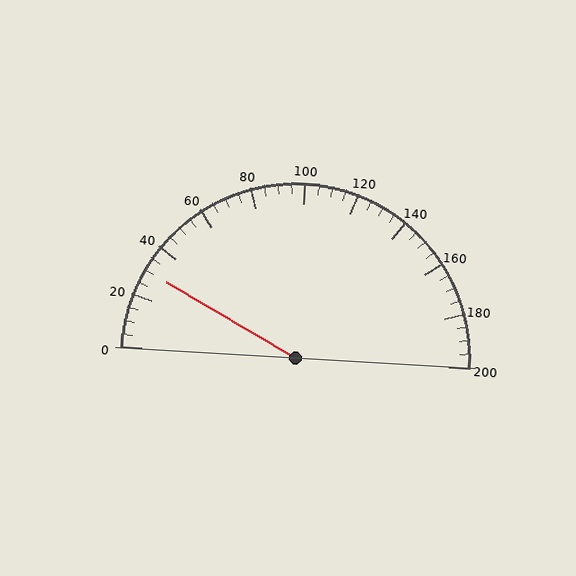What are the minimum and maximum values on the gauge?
The gauge ranges from 0 to 200.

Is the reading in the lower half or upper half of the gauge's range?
The reading is in the lower half of the range (0 to 200).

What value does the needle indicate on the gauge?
The needle indicates approximately 30.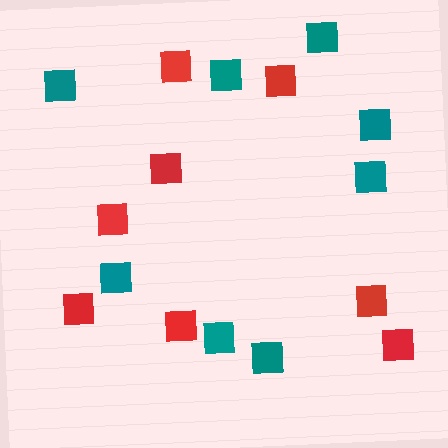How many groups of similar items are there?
There are 2 groups: one group of teal squares (8) and one group of red squares (8).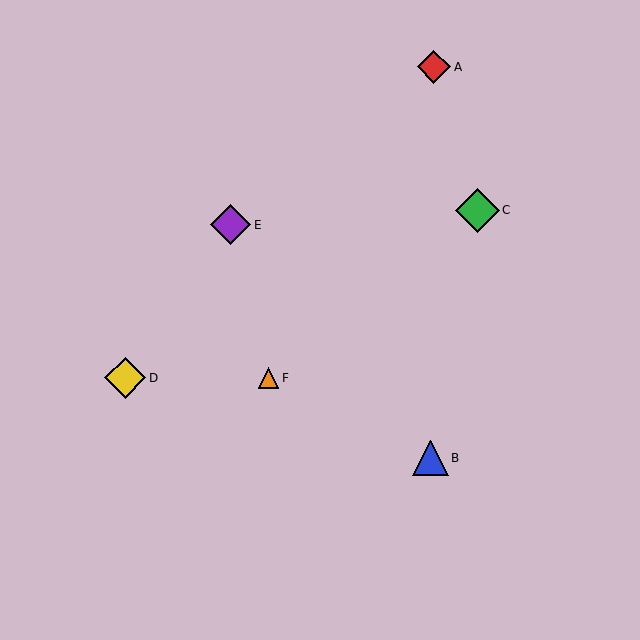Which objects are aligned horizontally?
Objects D, F are aligned horizontally.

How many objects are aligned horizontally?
2 objects (D, F) are aligned horizontally.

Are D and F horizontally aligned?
Yes, both are at y≈378.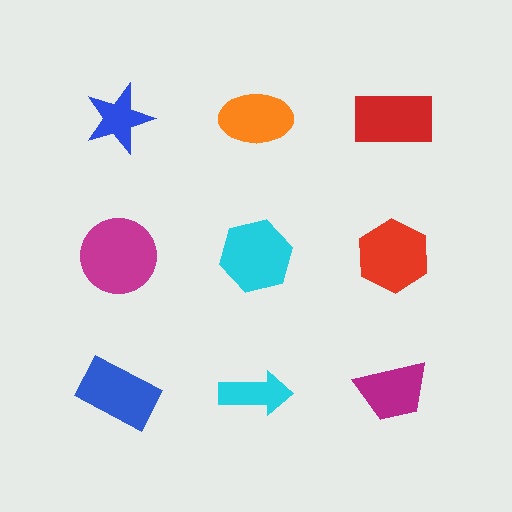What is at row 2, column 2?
A cyan hexagon.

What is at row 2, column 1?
A magenta circle.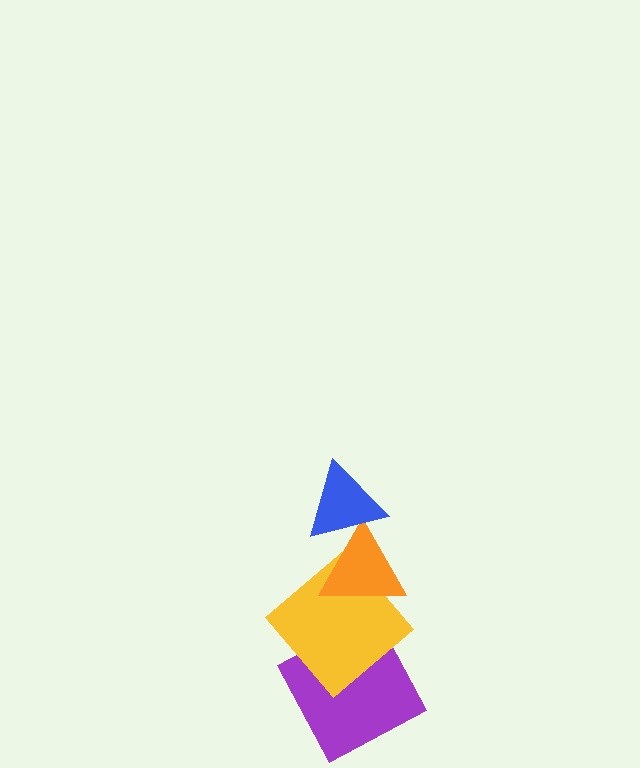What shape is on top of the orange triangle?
The blue triangle is on top of the orange triangle.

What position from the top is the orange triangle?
The orange triangle is 2nd from the top.